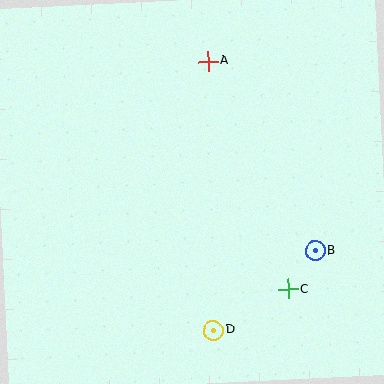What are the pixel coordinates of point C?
Point C is at (288, 289).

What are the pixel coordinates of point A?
Point A is at (208, 61).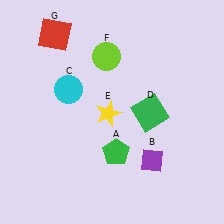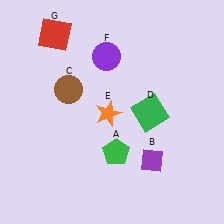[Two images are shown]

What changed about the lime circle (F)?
In Image 1, F is lime. In Image 2, it changed to purple.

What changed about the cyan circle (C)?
In Image 1, C is cyan. In Image 2, it changed to brown.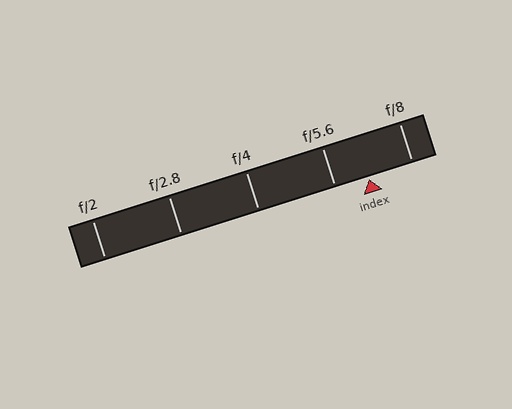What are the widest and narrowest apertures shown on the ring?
The widest aperture shown is f/2 and the narrowest is f/8.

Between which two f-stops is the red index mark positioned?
The index mark is between f/5.6 and f/8.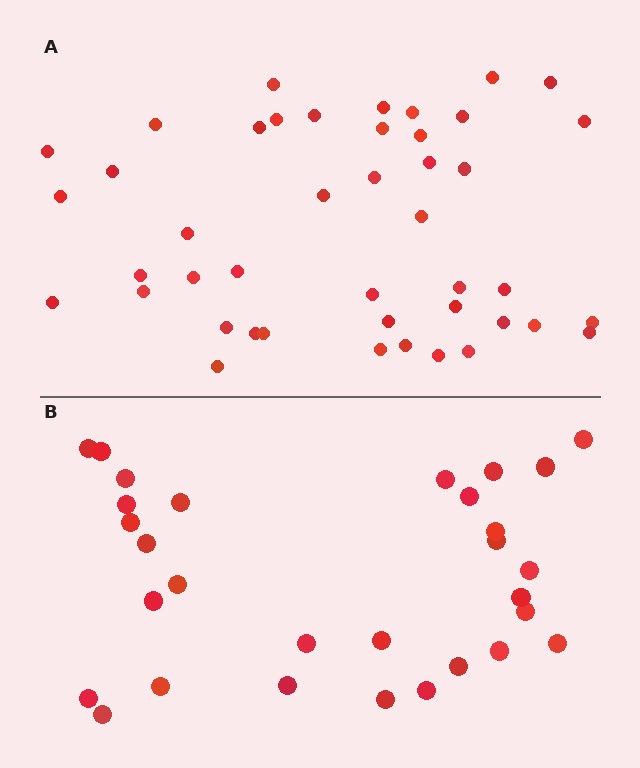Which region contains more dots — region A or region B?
Region A (the top region) has more dots.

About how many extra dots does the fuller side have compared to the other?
Region A has approximately 15 more dots than region B.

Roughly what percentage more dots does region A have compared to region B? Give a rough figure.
About 45% more.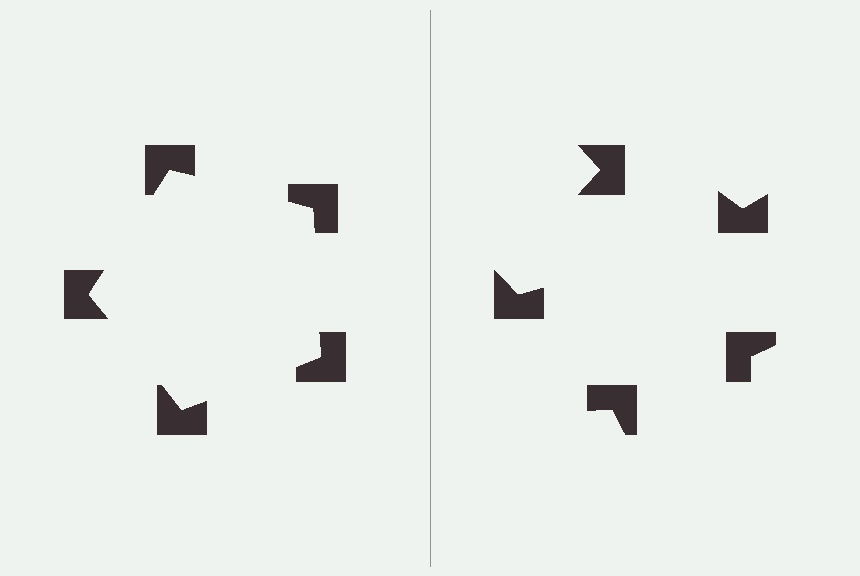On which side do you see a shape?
An illusory pentagon appears on the left side. On the right side the wedge cuts are rotated, so no coherent shape forms.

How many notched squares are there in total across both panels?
10 — 5 on each side.